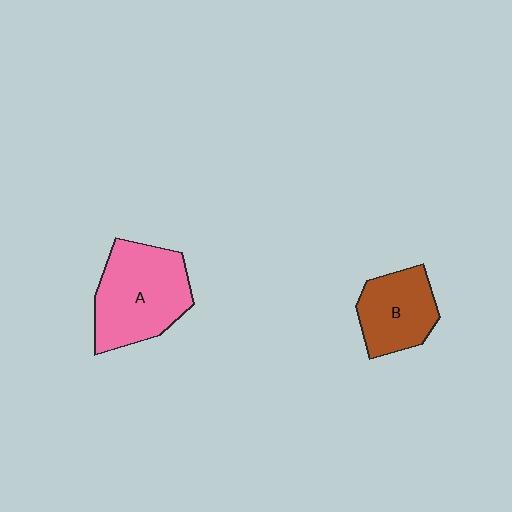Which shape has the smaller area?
Shape B (brown).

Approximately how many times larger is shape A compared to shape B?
Approximately 1.5 times.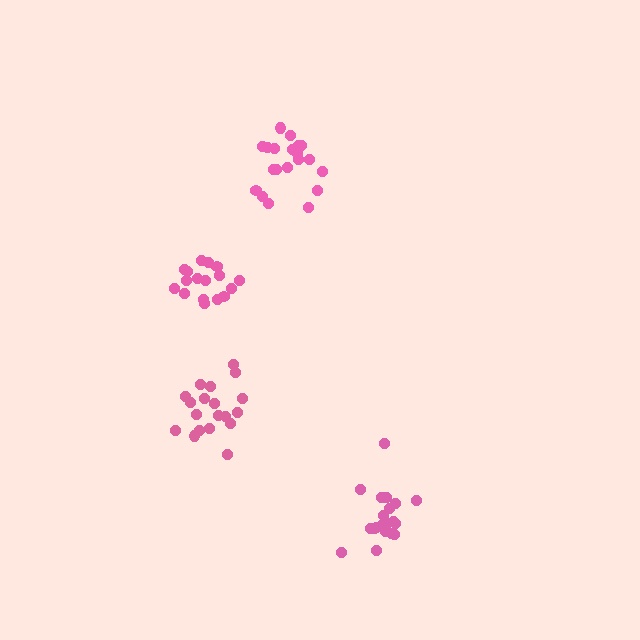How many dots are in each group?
Group 1: 21 dots, Group 2: 17 dots, Group 3: 19 dots, Group 4: 20 dots (77 total).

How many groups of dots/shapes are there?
There are 4 groups.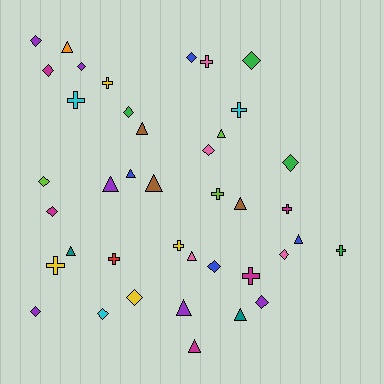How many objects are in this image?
There are 40 objects.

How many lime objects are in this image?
There are 3 lime objects.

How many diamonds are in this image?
There are 16 diamonds.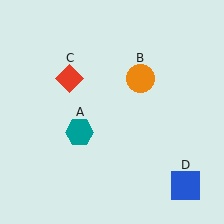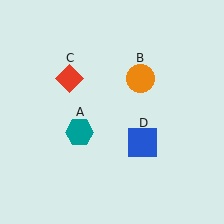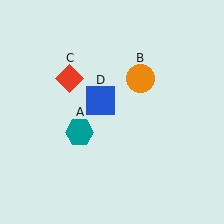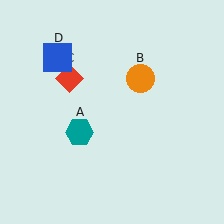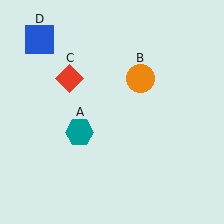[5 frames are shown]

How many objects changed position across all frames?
1 object changed position: blue square (object D).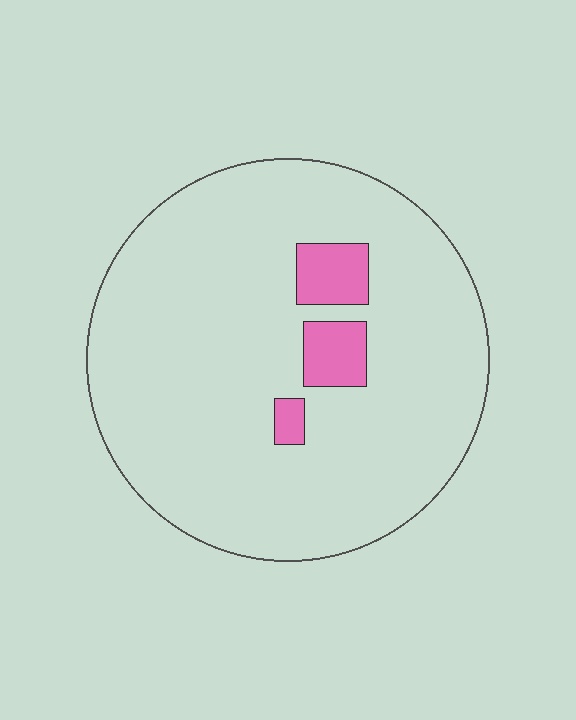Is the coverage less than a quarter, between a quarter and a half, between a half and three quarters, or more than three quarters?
Less than a quarter.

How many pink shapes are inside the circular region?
3.